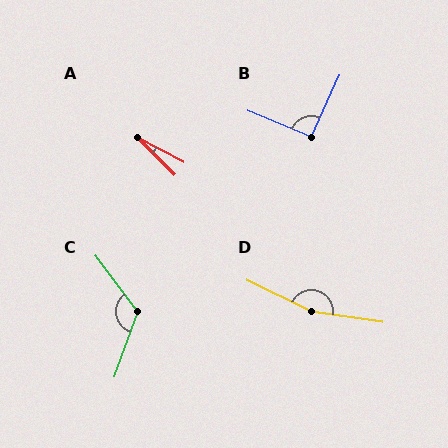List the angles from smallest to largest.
A (17°), B (92°), C (124°), D (162°).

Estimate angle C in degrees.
Approximately 124 degrees.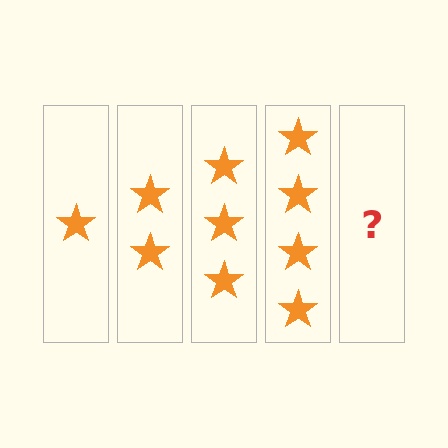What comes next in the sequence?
The next element should be 5 stars.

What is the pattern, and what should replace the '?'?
The pattern is that each step adds one more star. The '?' should be 5 stars.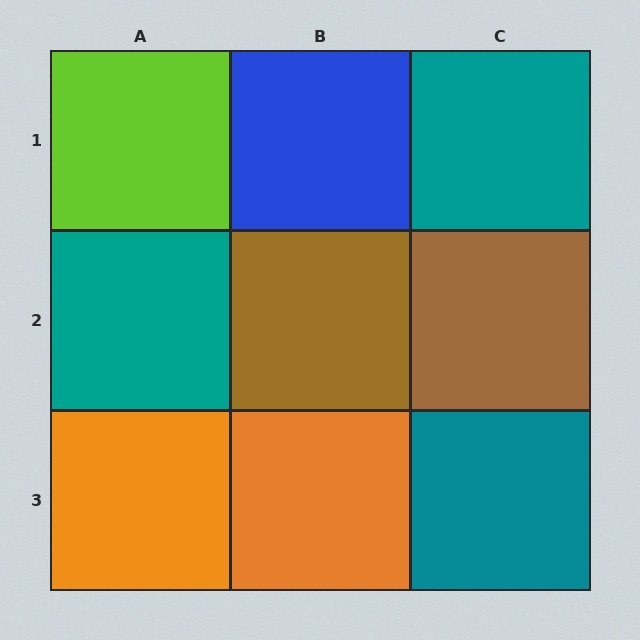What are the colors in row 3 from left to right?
Orange, orange, teal.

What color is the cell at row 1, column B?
Blue.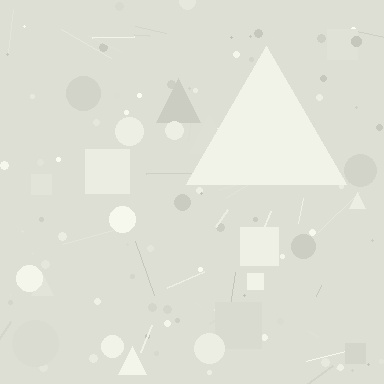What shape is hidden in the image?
A triangle is hidden in the image.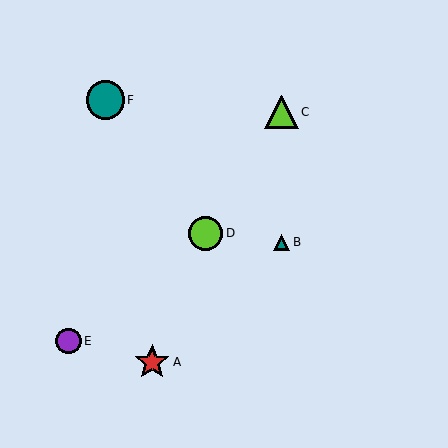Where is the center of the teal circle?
The center of the teal circle is at (105, 100).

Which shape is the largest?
The teal circle (labeled F) is the largest.